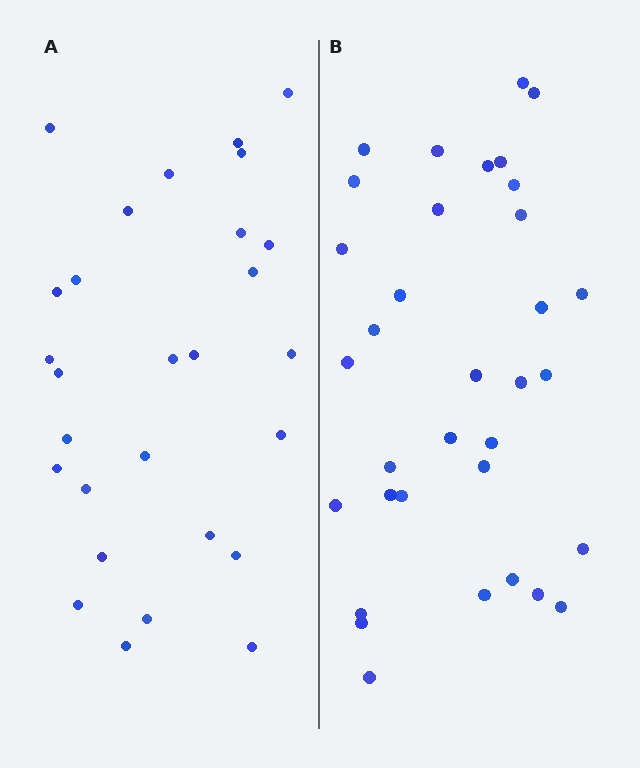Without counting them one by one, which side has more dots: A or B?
Region B (the right region) has more dots.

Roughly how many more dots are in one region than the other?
Region B has about 6 more dots than region A.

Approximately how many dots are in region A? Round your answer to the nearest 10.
About 30 dots. (The exact count is 28, which rounds to 30.)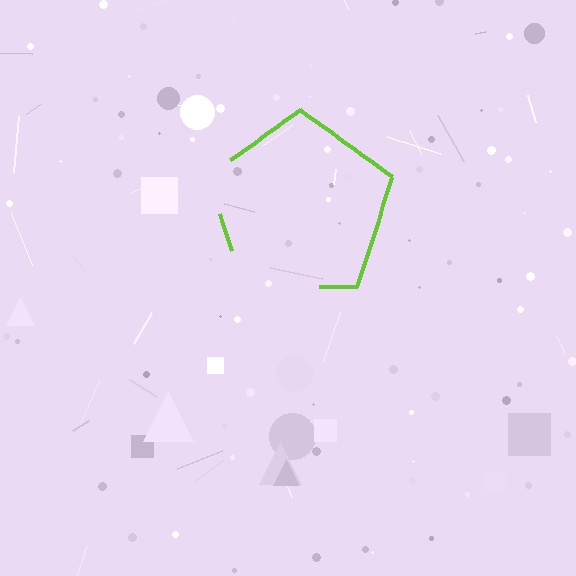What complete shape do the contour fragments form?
The contour fragments form a pentagon.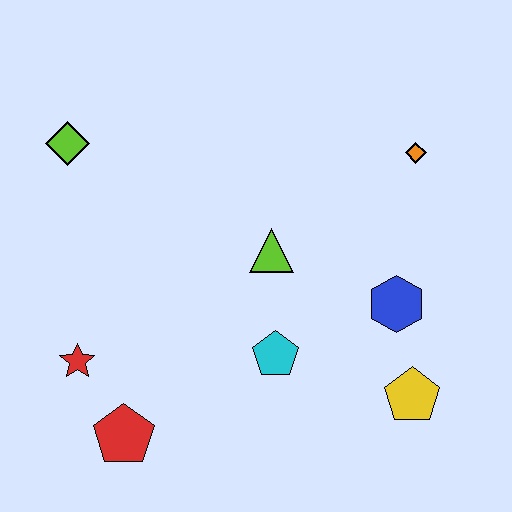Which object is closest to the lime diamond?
The red star is closest to the lime diamond.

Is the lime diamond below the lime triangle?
No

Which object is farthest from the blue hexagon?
The lime diamond is farthest from the blue hexagon.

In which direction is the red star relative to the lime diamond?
The red star is below the lime diamond.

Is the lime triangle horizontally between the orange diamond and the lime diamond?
Yes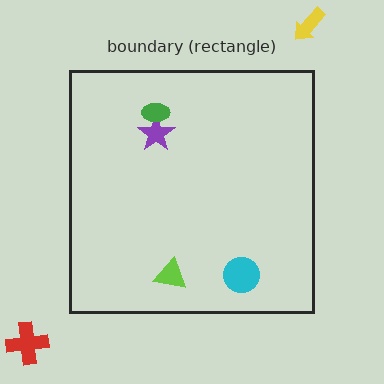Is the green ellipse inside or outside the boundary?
Inside.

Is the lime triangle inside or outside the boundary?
Inside.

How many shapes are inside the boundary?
4 inside, 2 outside.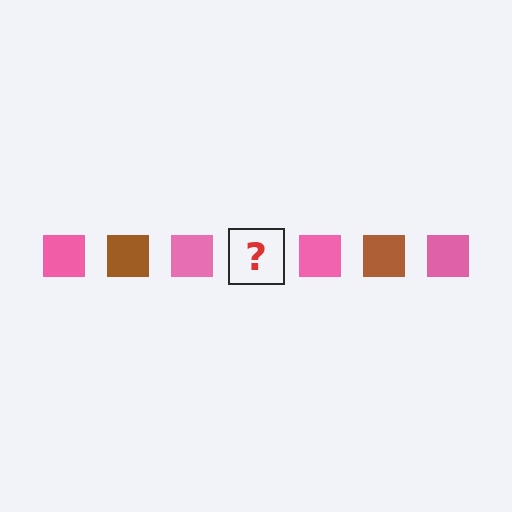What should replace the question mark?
The question mark should be replaced with a brown square.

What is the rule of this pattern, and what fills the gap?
The rule is that the pattern cycles through pink, brown squares. The gap should be filled with a brown square.